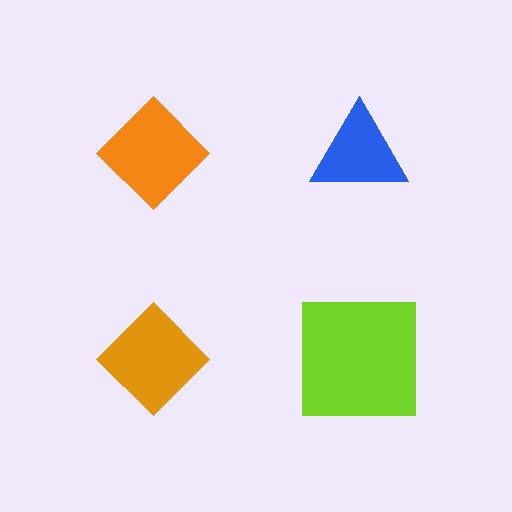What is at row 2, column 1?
An orange diamond.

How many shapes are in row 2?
2 shapes.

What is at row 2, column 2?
A lime square.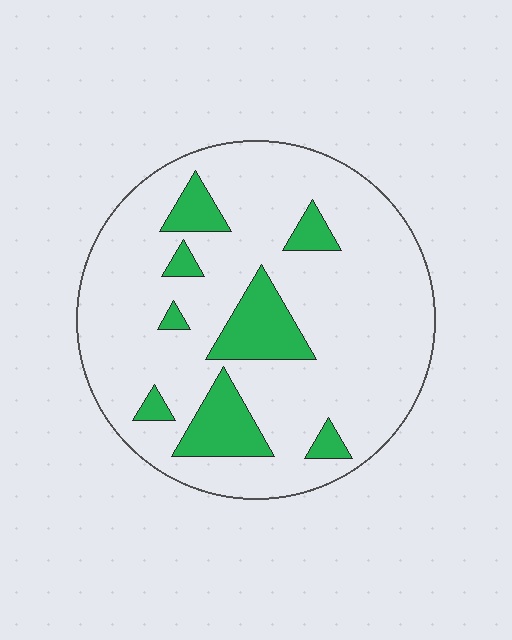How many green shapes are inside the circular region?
8.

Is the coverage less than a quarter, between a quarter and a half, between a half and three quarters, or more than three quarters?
Less than a quarter.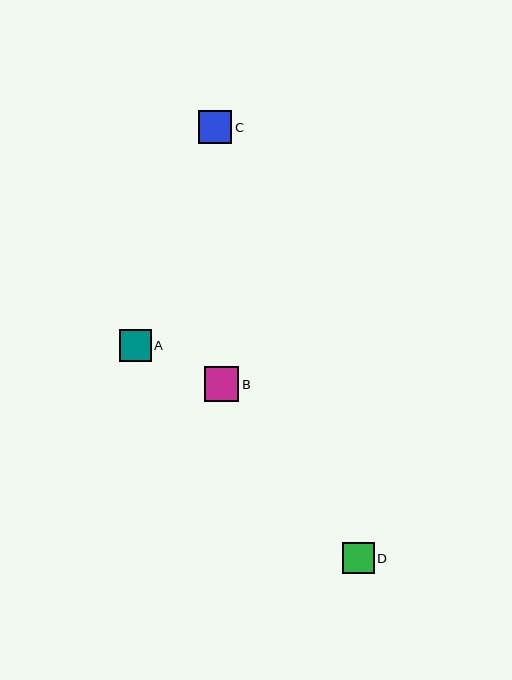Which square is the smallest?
Square D is the smallest with a size of approximately 31 pixels.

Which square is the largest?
Square B is the largest with a size of approximately 35 pixels.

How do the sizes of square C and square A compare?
Square C and square A are approximately the same size.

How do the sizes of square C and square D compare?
Square C and square D are approximately the same size.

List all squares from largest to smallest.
From largest to smallest: B, C, A, D.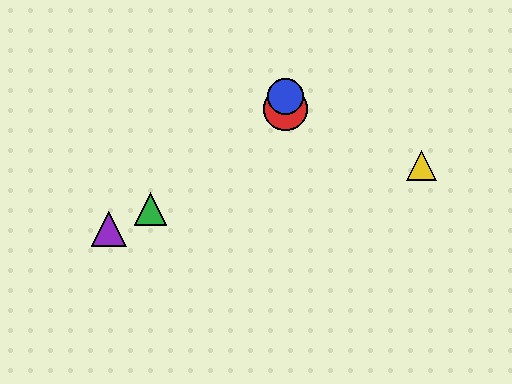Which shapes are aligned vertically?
The red circle, the blue circle are aligned vertically.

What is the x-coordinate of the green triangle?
The green triangle is at x≈151.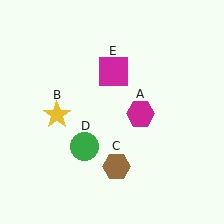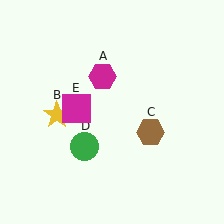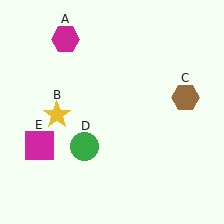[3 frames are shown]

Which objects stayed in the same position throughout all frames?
Yellow star (object B) and green circle (object D) remained stationary.